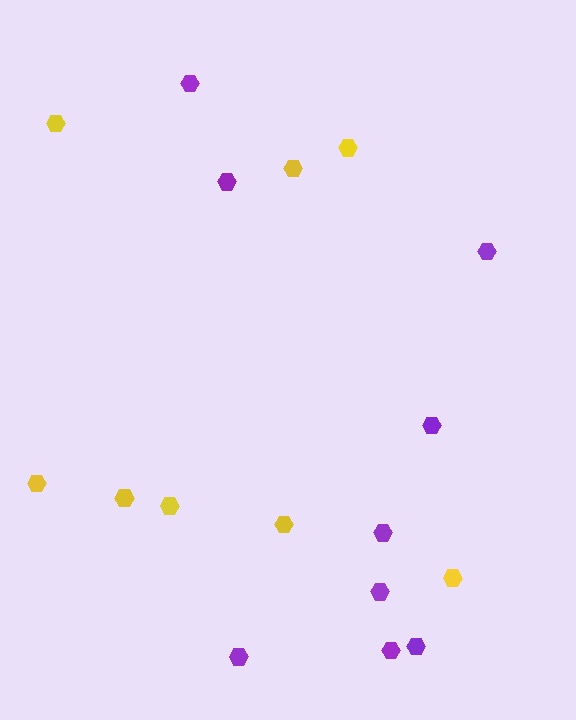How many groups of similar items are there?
There are 2 groups: one group of purple hexagons (9) and one group of yellow hexagons (8).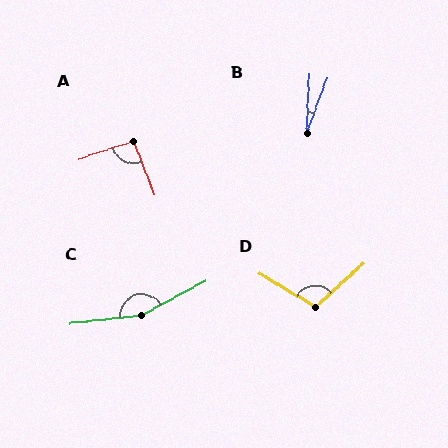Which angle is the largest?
C, at approximately 158 degrees.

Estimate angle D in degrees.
Approximately 107 degrees.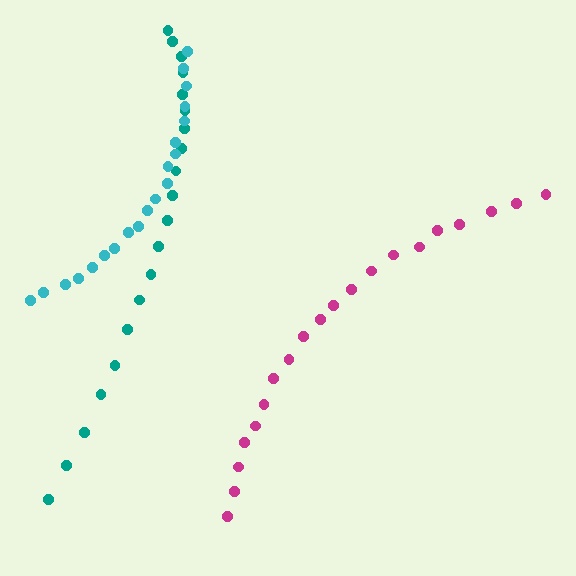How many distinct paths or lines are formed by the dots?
There are 3 distinct paths.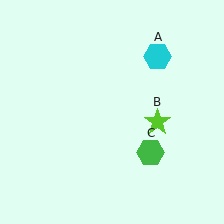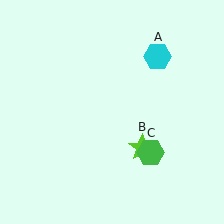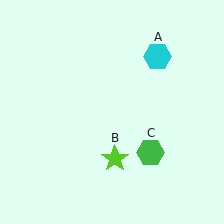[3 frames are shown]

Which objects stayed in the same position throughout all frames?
Cyan hexagon (object A) and green hexagon (object C) remained stationary.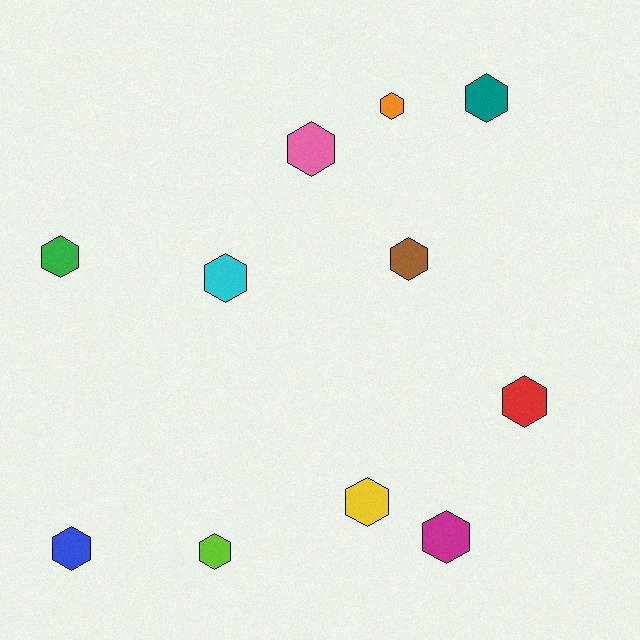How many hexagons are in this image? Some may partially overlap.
There are 11 hexagons.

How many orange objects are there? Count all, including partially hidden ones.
There is 1 orange object.